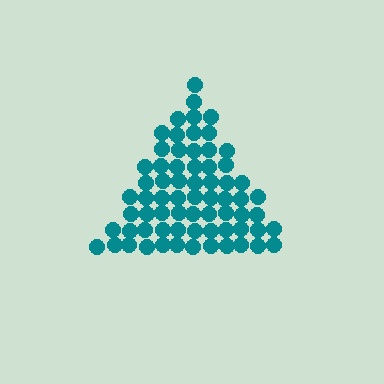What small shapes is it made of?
It is made of small circles.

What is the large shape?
The large shape is a triangle.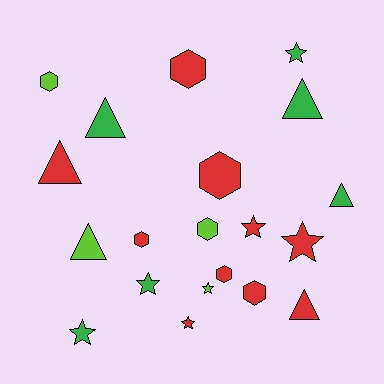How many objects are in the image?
There are 20 objects.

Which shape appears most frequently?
Star, with 7 objects.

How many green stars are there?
There are 3 green stars.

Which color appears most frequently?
Red, with 10 objects.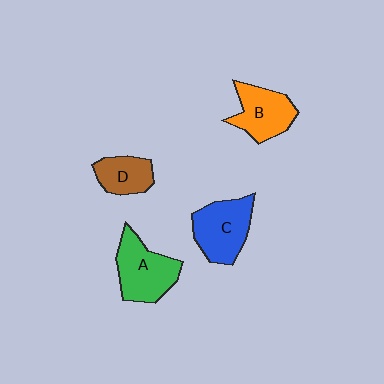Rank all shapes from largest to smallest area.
From largest to smallest: A (green), C (blue), B (orange), D (brown).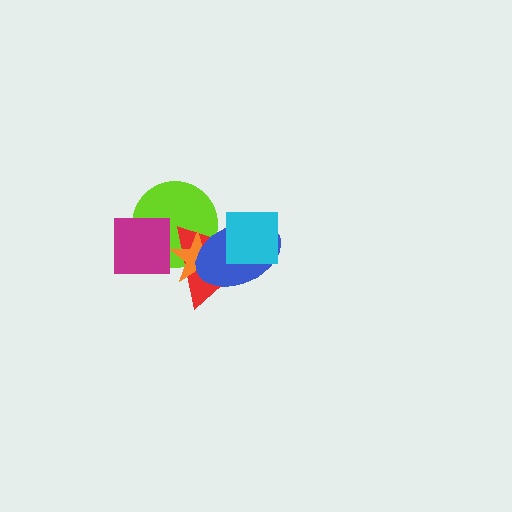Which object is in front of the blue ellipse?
The cyan square is in front of the blue ellipse.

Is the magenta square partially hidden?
No, no other shape covers it.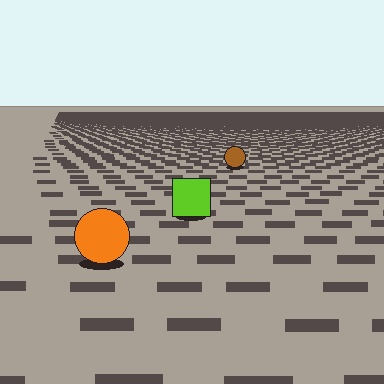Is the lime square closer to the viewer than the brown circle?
Yes. The lime square is closer — you can tell from the texture gradient: the ground texture is coarser near it.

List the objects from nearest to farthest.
From nearest to farthest: the orange circle, the lime square, the brown circle.